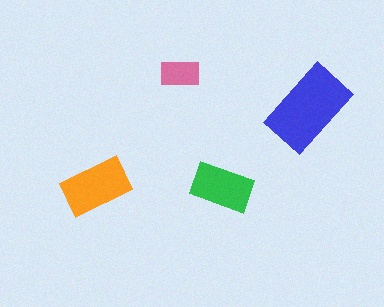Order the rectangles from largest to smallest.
the blue one, the orange one, the green one, the pink one.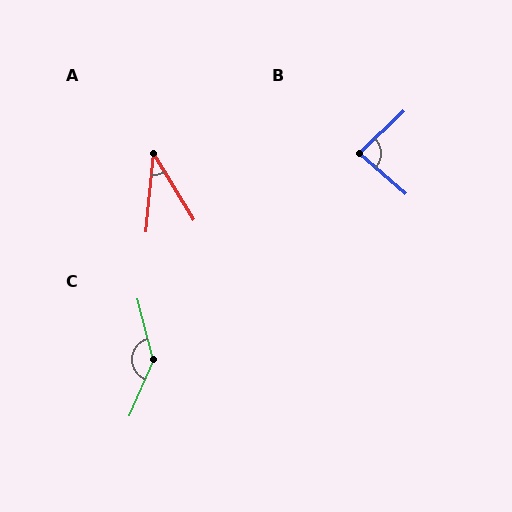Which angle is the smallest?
A, at approximately 37 degrees.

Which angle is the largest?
C, at approximately 142 degrees.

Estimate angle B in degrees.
Approximately 85 degrees.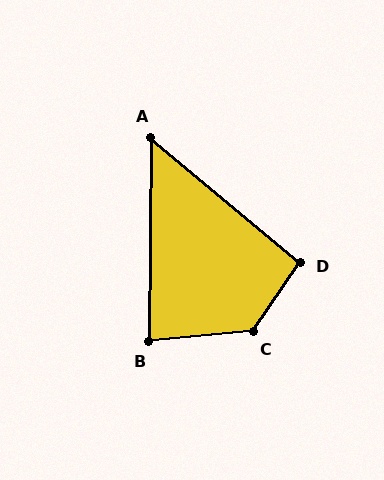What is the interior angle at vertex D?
Approximately 96 degrees (obtuse).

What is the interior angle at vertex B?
Approximately 84 degrees (acute).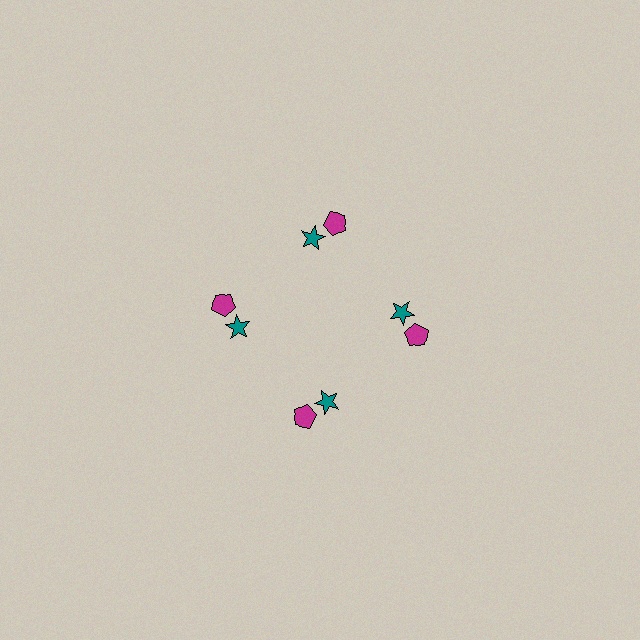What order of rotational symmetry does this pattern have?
This pattern has 4-fold rotational symmetry.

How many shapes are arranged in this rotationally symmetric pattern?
There are 8 shapes, arranged in 4 groups of 2.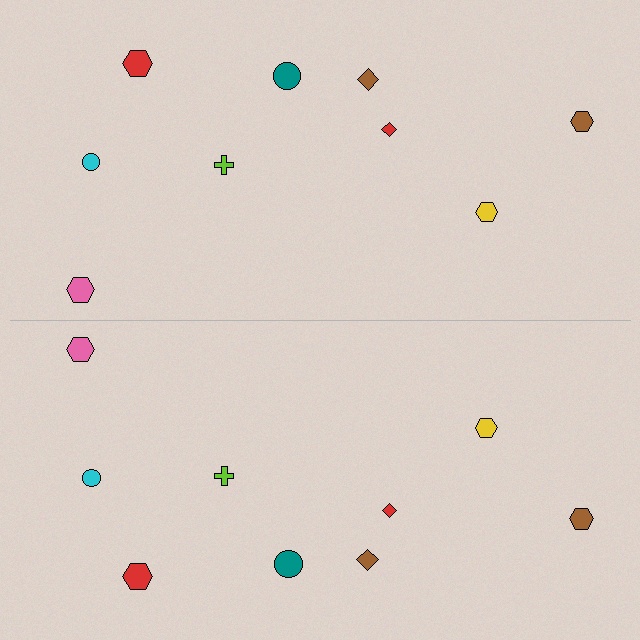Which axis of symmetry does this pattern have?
The pattern has a horizontal axis of symmetry running through the center of the image.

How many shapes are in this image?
There are 18 shapes in this image.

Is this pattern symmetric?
Yes, this pattern has bilateral (reflection) symmetry.